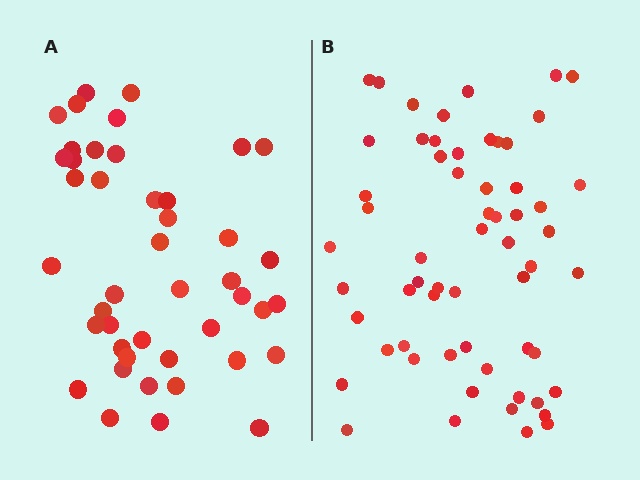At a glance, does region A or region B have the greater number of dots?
Region B (the right region) has more dots.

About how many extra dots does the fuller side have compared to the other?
Region B has approximately 15 more dots than region A.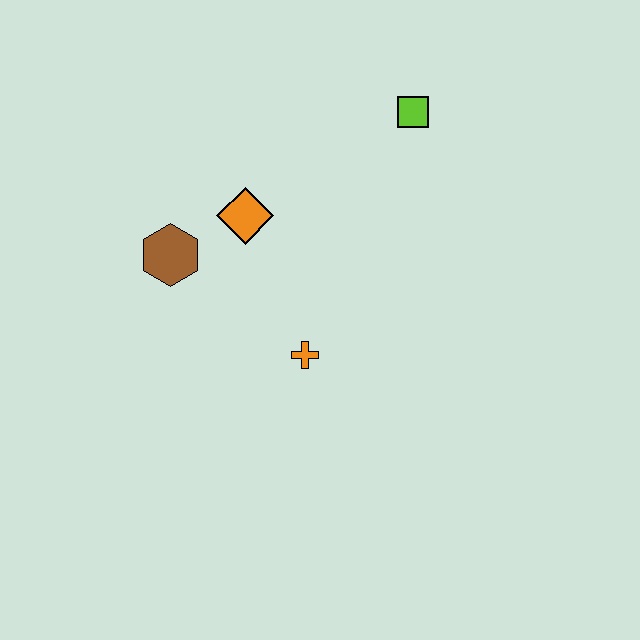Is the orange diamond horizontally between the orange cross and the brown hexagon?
Yes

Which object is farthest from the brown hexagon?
The lime square is farthest from the brown hexagon.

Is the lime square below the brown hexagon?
No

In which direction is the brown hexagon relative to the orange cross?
The brown hexagon is to the left of the orange cross.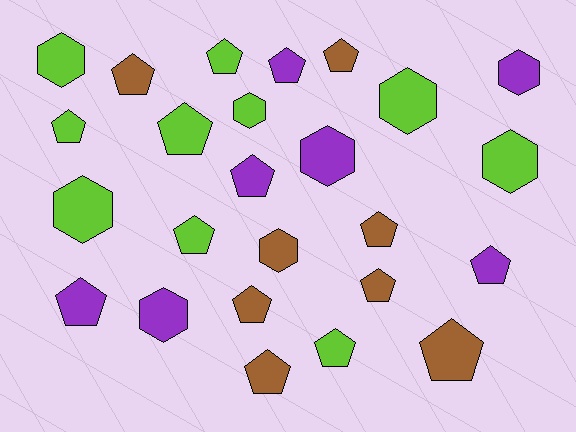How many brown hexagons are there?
There is 1 brown hexagon.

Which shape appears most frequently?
Pentagon, with 16 objects.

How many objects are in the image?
There are 25 objects.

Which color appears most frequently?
Lime, with 10 objects.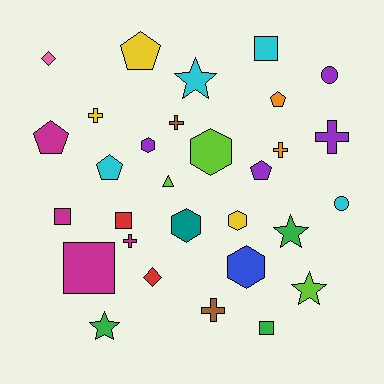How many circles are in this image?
There are 2 circles.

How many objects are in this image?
There are 30 objects.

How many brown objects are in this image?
There are 2 brown objects.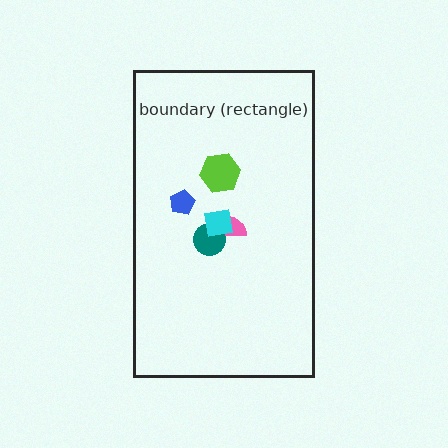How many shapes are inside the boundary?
5 inside, 0 outside.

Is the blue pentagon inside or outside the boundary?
Inside.